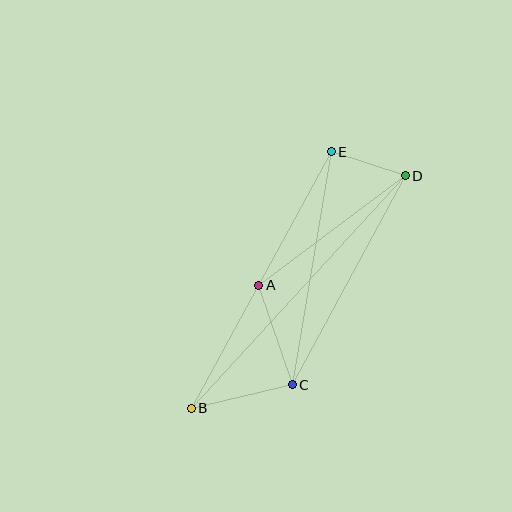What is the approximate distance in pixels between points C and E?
The distance between C and E is approximately 236 pixels.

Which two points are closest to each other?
Points D and E are closest to each other.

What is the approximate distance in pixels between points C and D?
The distance between C and D is approximately 238 pixels.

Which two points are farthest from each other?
Points B and D are farthest from each other.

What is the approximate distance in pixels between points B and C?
The distance between B and C is approximately 104 pixels.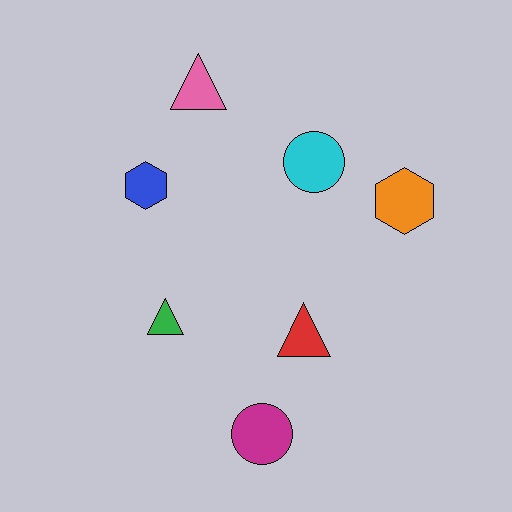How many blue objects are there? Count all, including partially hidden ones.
There is 1 blue object.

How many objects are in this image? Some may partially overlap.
There are 7 objects.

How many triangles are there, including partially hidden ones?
There are 3 triangles.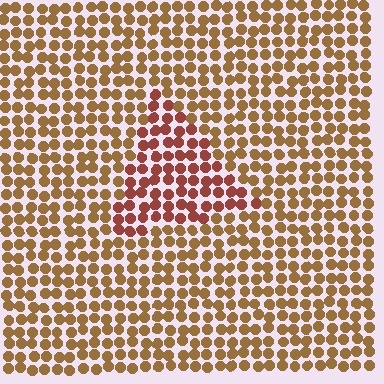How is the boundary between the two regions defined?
The boundary is defined purely by a slight shift in hue (about 32 degrees). Spacing, size, and orientation are identical on both sides.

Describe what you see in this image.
The image is filled with small brown elements in a uniform arrangement. A triangle-shaped region is visible where the elements are tinted to a slightly different hue, forming a subtle color boundary.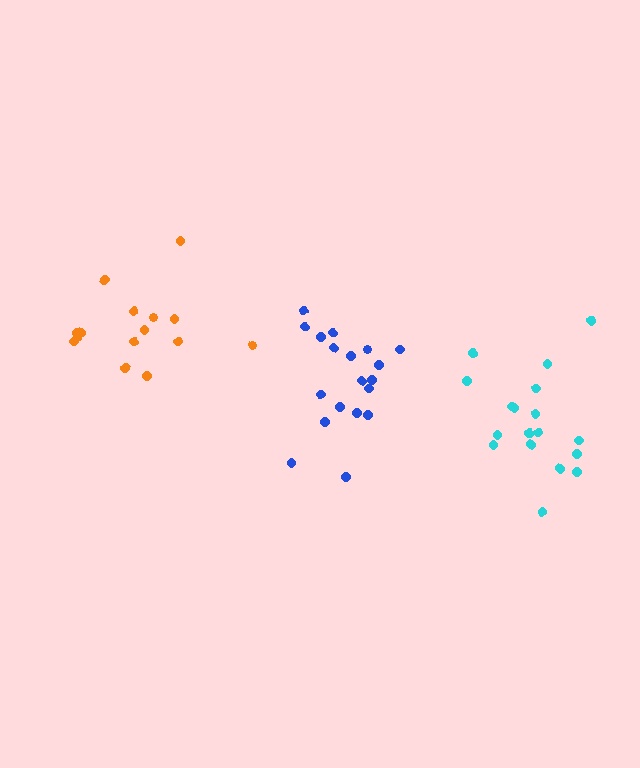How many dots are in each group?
Group 1: 15 dots, Group 2: 19 dots, Group 3: 18 dots (52 total).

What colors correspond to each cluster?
The clusters are colored: orange, blue, cyan.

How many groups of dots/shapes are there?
There are 3 groups.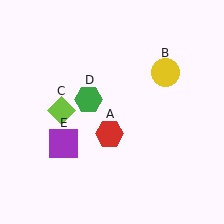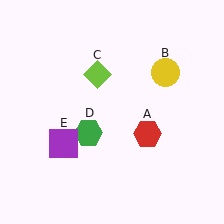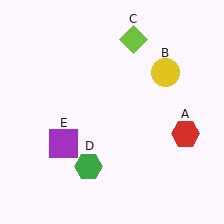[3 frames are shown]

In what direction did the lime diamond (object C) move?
The lime diamond (object C) moved up and to the right.